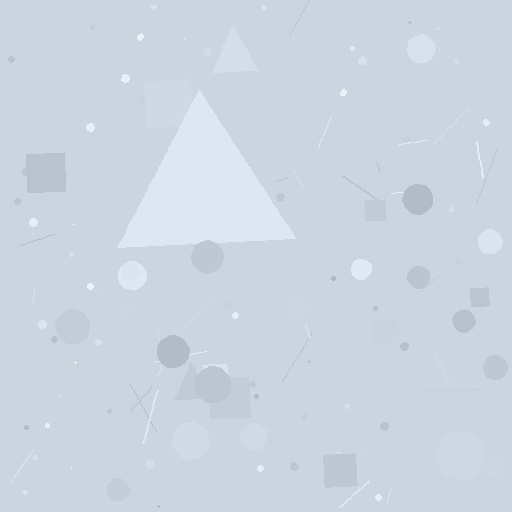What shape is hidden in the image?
A triangle is hidden in the image.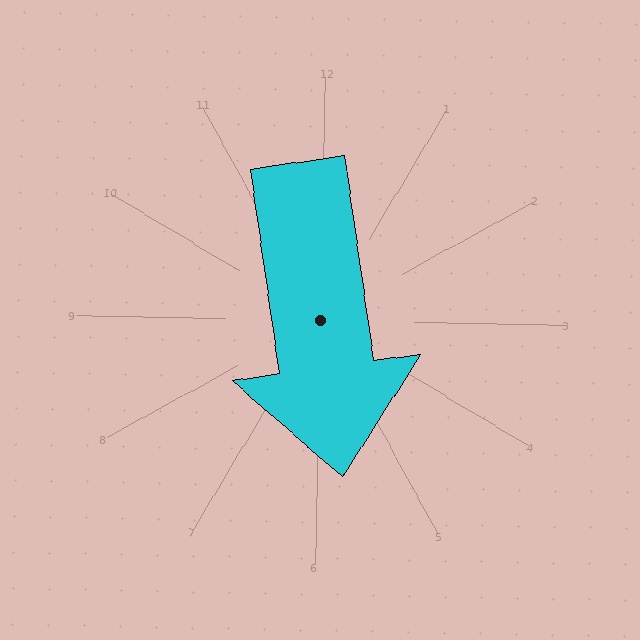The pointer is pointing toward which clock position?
Roughly 6 o'clock.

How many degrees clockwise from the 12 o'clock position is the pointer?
Approximately 171 degrees.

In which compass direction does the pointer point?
South.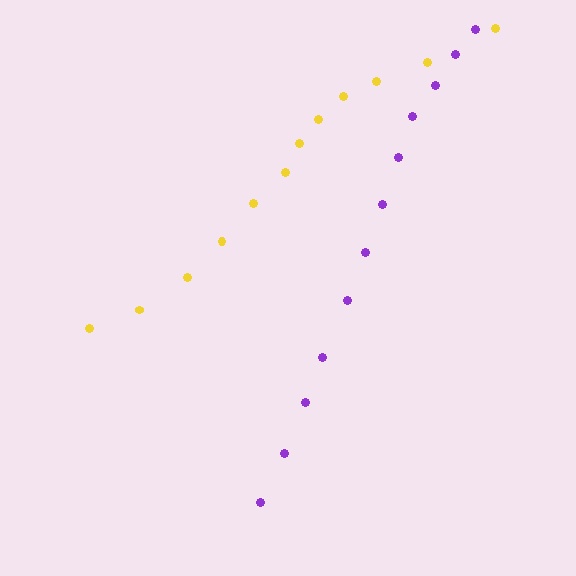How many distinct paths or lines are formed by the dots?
There are 2 distinct paths.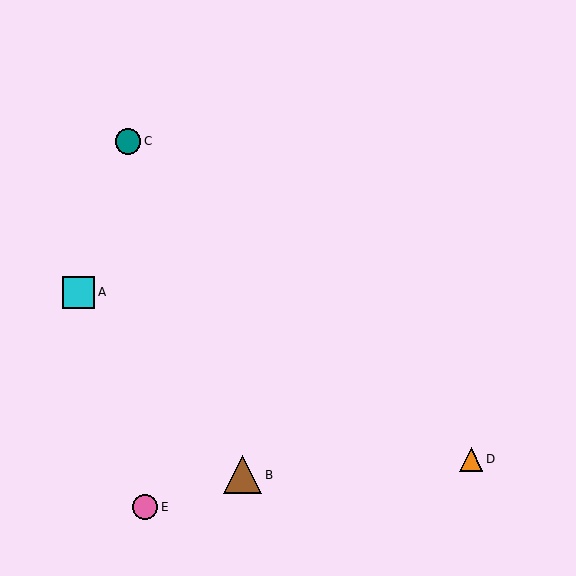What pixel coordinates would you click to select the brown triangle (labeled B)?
Click at (243, 475) to select the brown triangle B.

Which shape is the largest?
The brown triangle (labeled B) is the largest.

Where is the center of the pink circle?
The center of the pink circle is at (145, 507).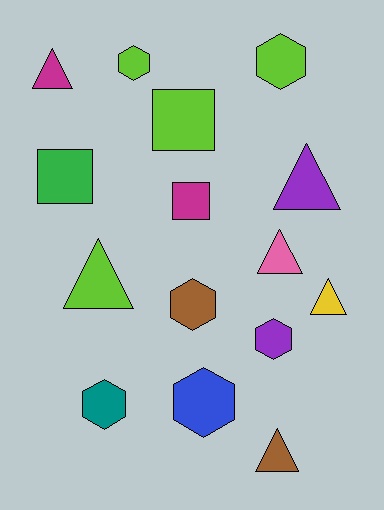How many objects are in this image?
There are 15 objects.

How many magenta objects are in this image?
There are 2 magenta objects.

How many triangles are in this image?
There are 6 triangles.